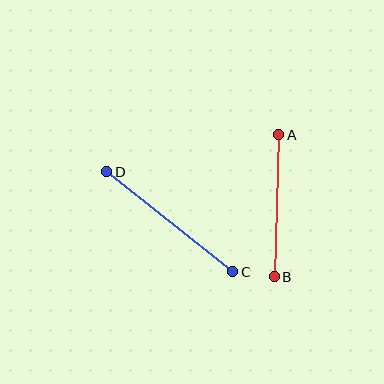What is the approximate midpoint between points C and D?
The midpoint is at approximately (170, 222) pixels.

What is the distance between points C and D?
The distance is approximately 161 pixels.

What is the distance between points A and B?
The distance is approximately 142 pixels.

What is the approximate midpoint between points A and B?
The midpoint is at approximately (276, 206) pixels.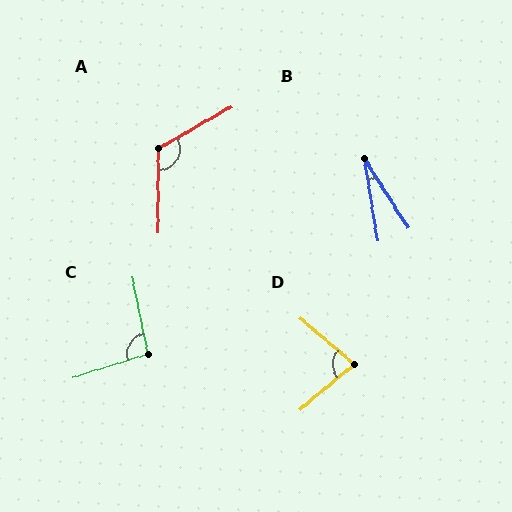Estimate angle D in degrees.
Approximately 80 degrees.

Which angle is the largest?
A, at approximately 120 degrees.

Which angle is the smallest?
B, at approximately 23 degrees.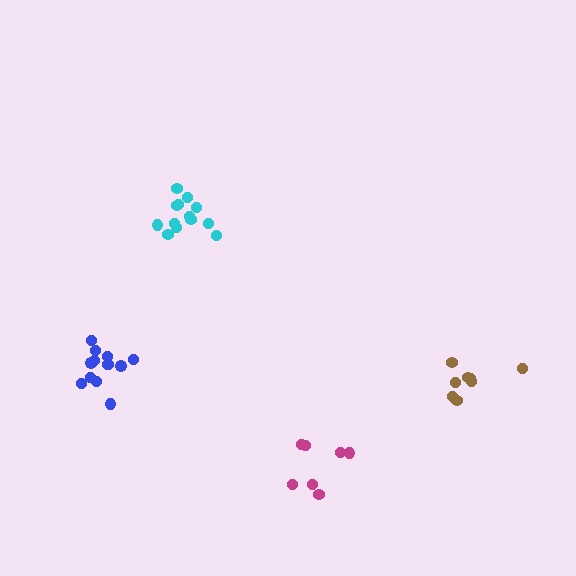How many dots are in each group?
Group 1: 8 dots, Group 2: 13 dots, Group 3: 7 dots, Group 4: 13 dots (41 total).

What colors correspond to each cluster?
The clusters are colored: brown, cyan, magenta, blue.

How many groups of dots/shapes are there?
There are 4 groups.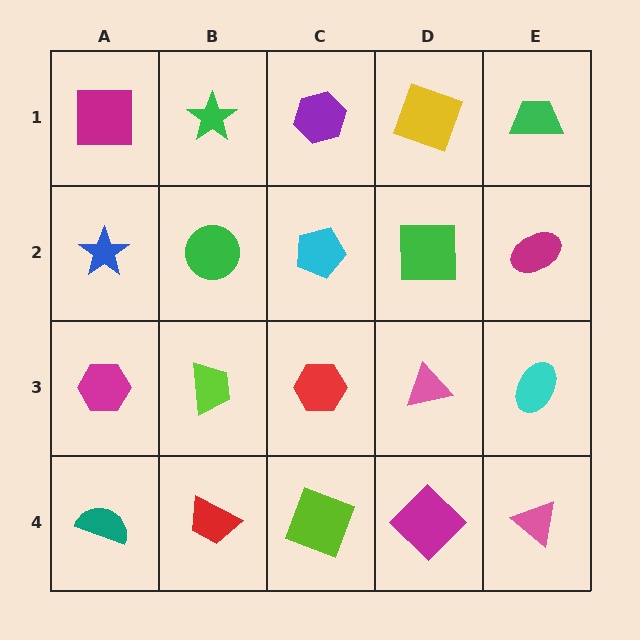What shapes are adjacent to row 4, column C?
A red hexagon (row 3, column C), a red trapezoid (row 4, column B), a magenta diamond (row 4, column D).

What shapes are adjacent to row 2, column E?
A green trapezoid (row 1, column E), a cyan ellipse (row 3, column E), a green square (row 2, column D).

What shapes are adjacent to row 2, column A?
A magenta square (row 1, column A), a magenta hexagon (row 3, column A), a green circle (row 2, column B).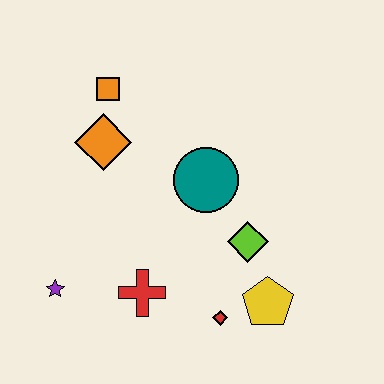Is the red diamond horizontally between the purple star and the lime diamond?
Yes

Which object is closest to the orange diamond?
The orange square is closest to the orange diamond.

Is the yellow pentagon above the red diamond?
Yes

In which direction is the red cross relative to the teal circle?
The red cross is below the teal circle.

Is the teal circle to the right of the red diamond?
No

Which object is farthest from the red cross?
The orange square is farthest from the red cross.